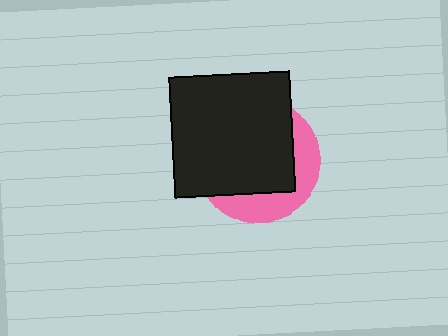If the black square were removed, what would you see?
You would see the complete pink circle.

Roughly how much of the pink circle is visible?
A small part of it is visible (roughly 31%).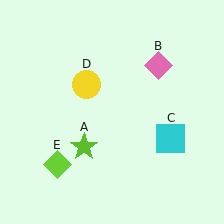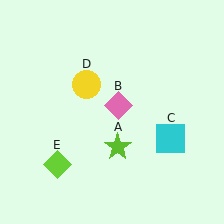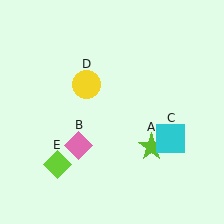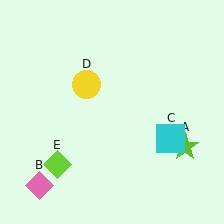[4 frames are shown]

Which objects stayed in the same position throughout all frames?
Cyan square (object C) and yellow circle (object D) and lime diamond (object E) remained stationary.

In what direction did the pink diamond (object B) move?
The pink diamond (object B) moved down and to the left.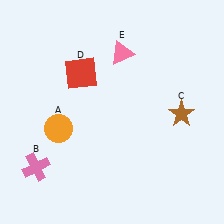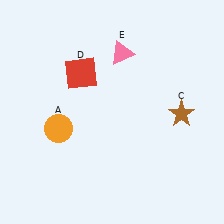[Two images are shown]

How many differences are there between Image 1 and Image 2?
There is 1 difference between the two images.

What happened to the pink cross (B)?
The pink cross (B) was removed in Image 2. It was in the bottom-left area of Image 1.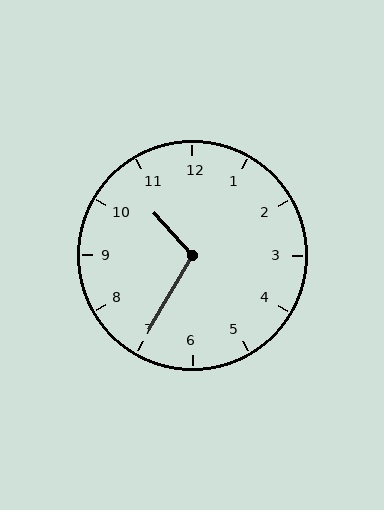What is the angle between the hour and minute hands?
Approximately 108 degrees.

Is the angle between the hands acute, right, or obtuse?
It is obtuse.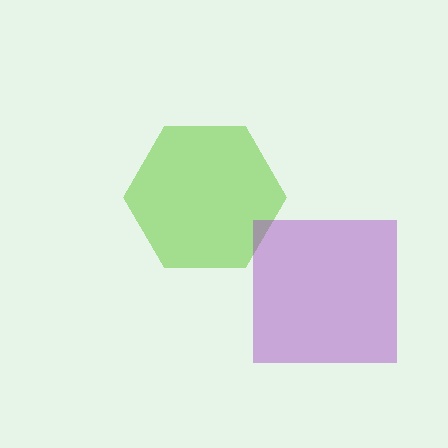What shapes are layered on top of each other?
The layered shapes are: a lime hexagon, a purple square.